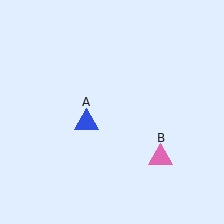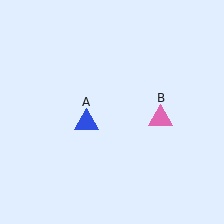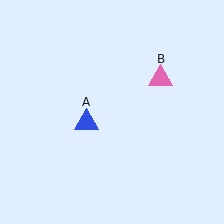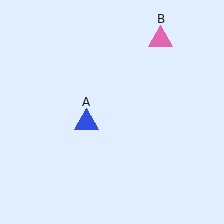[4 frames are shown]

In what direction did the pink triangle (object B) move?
The pink triangle (object B) moved up.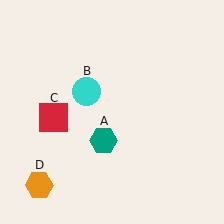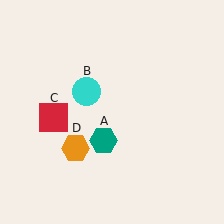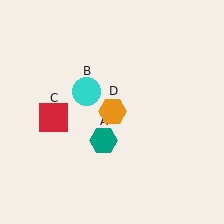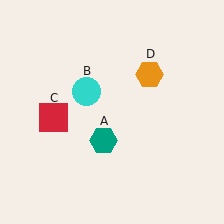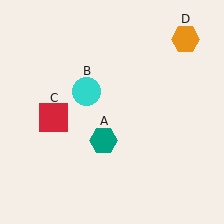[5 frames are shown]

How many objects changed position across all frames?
1 object changed position: orange hexagon (object D).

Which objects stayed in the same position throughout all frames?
Teal hexagon (object A) and cyan circle (object B) and red square (object C) remained stationary.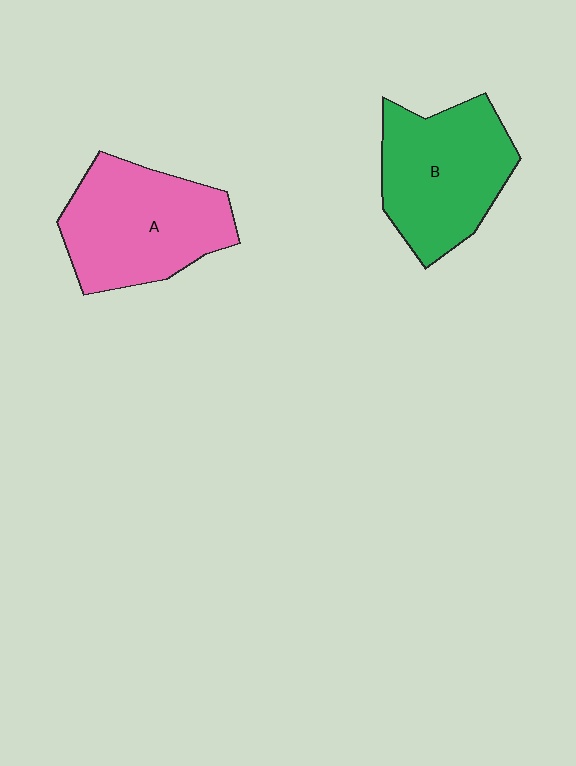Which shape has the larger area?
Shape A (pink).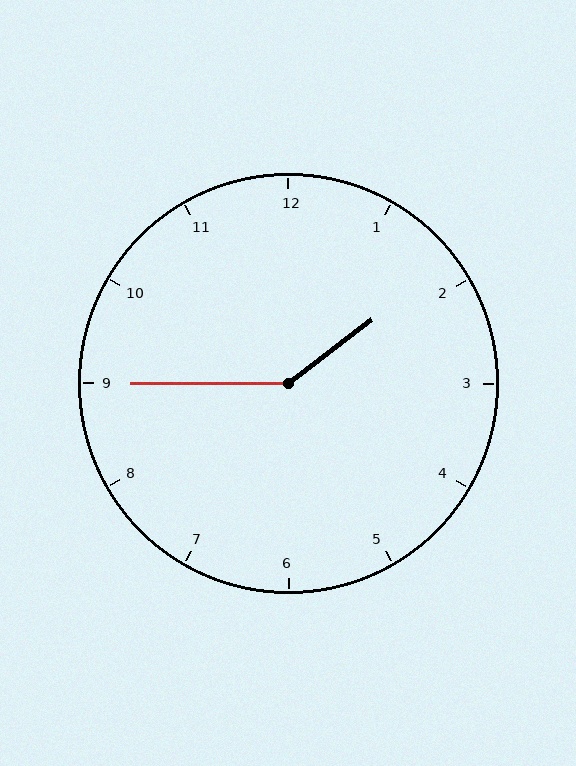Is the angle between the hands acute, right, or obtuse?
It is obtuse.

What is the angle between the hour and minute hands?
Approximately 142 degrees.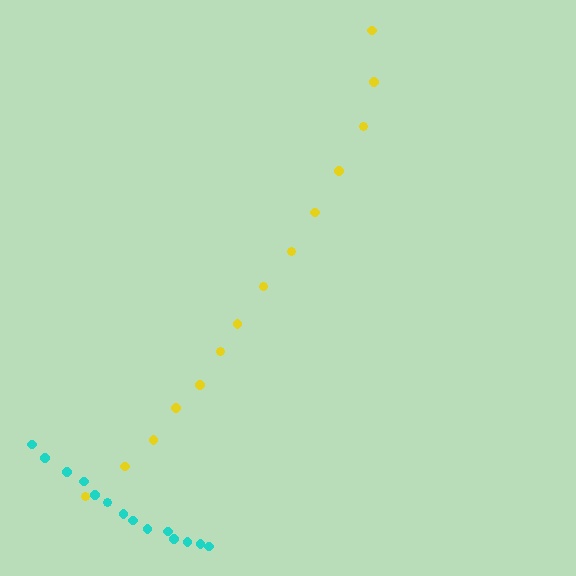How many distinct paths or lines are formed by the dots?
There are 2 distinct paths.